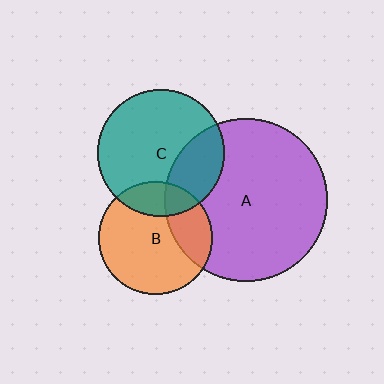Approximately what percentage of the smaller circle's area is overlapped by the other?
Approximately 25%.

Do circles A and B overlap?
Yes.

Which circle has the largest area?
Circle A (purple).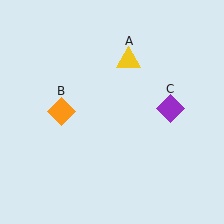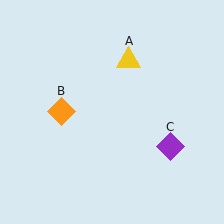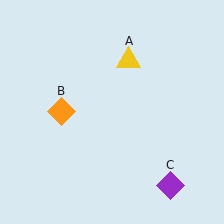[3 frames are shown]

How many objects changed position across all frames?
1 object changed position: purple diamond (object C).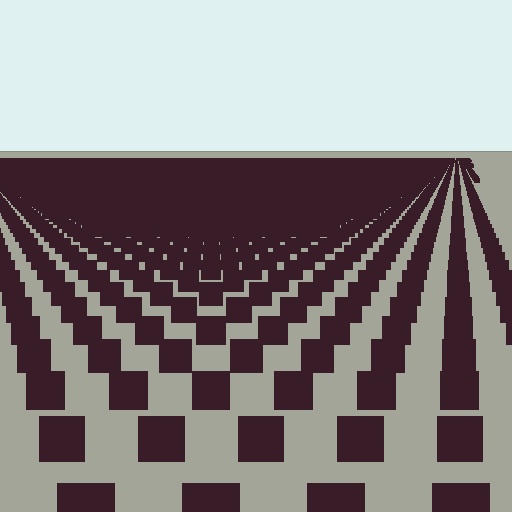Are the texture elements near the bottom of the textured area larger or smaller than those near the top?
Larger. Near the bottom, elements are closer to the viewer and appear at a bigger on-screen size.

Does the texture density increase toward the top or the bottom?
Density increases toward the top.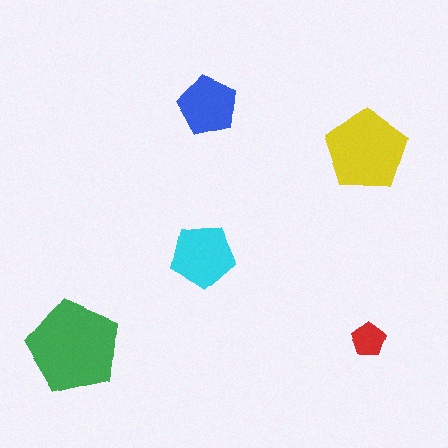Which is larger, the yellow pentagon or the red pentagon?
The yellow one.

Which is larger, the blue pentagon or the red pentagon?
The blue one.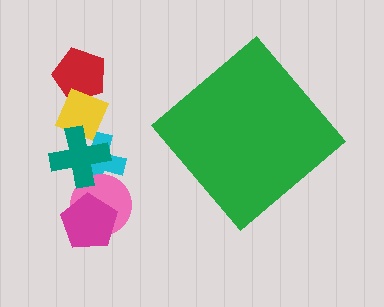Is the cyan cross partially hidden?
No, the cyan cross is fully visible.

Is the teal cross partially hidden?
No, the teal cross is fully visible.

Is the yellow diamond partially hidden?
No, the yellow diamond is fully visible.